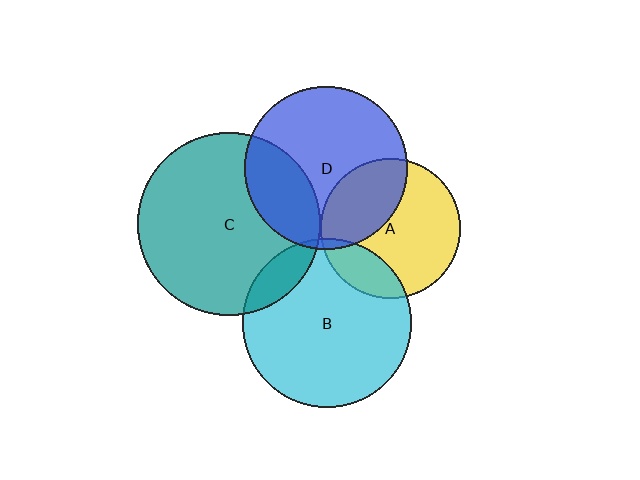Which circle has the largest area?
Circle C (teal).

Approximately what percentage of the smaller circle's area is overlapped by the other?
Approximately 25%.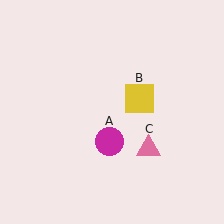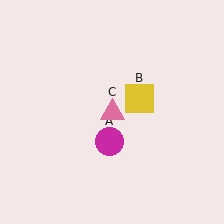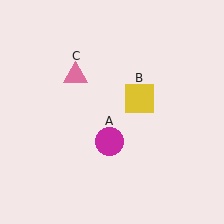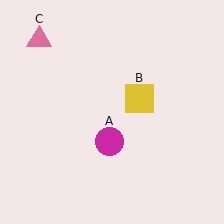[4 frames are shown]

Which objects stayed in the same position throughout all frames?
Magenta circle (object A) and yellow square (object B) remained stationary.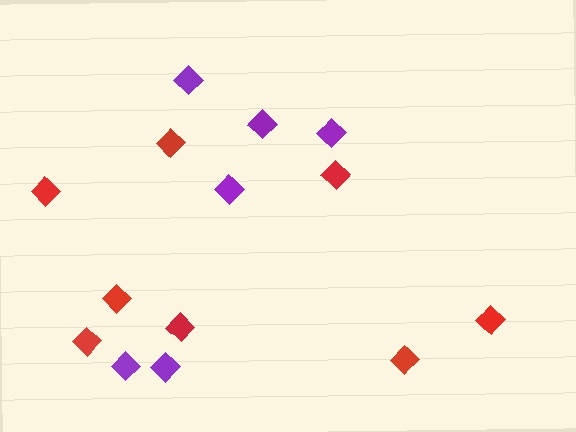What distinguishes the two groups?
There are 2 groups: one group of purple diamonds (6) and one group of red diamonds (8).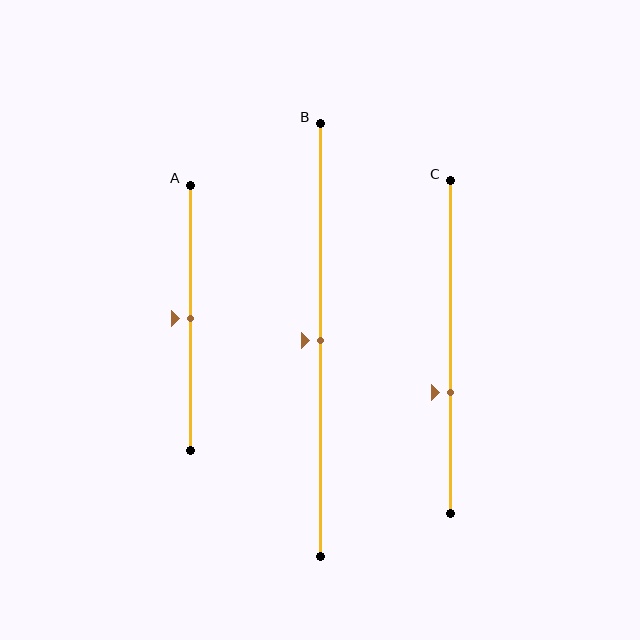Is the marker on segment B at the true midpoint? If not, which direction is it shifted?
Yes, the marker on segment B is at the true midpoint.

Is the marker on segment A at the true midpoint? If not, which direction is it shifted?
Yes, the marker on segment A is at the true midpoint.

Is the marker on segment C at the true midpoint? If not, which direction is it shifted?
No, the marker on segment C is shifted downward by about 14% of the segment length.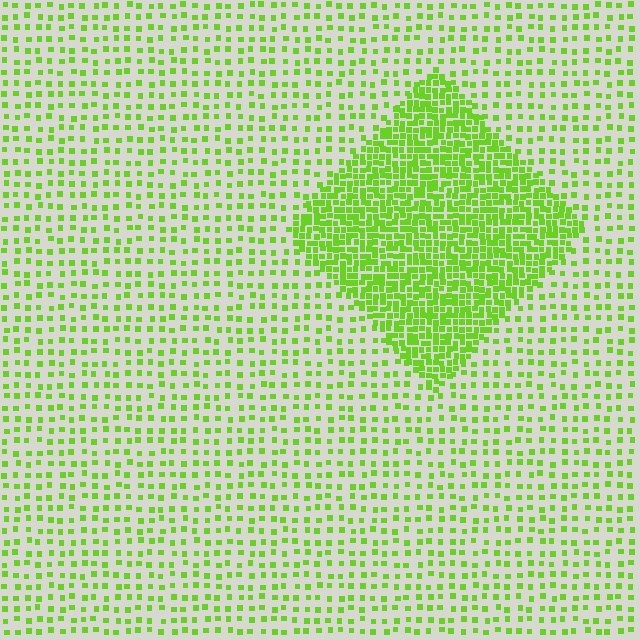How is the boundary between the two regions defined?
The boundary is defined by a change in element density (approximately 2.8x ratio). All elements are the same color, size, and shape.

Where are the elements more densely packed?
The elements are more densely packed inside the diamond boundary.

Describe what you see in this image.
The image contains small lime elements arranged at two different densities. A diamond-shaped region is visible where the elements are more densely packed than the surrounding area.